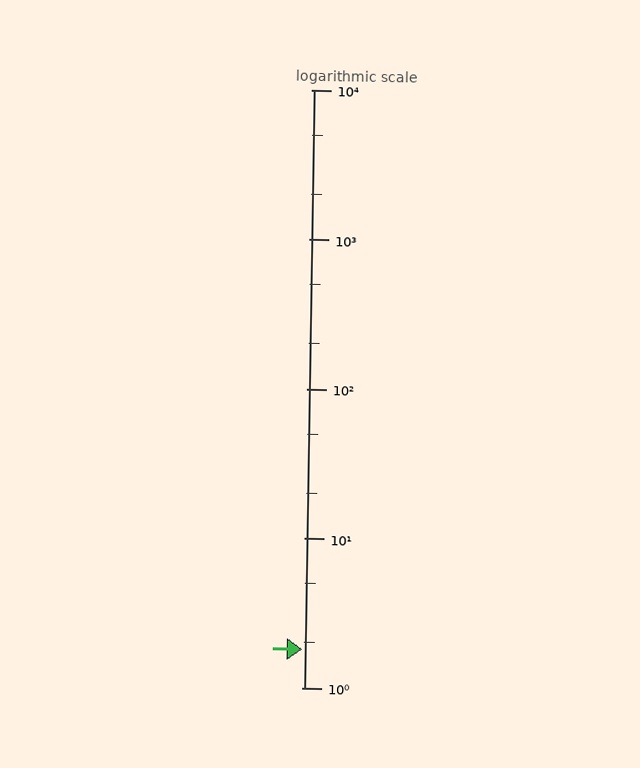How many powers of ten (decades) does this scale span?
The scale spans 4 decades, from 1 to 10000.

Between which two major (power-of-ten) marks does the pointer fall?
The pointer is between 1 and 10.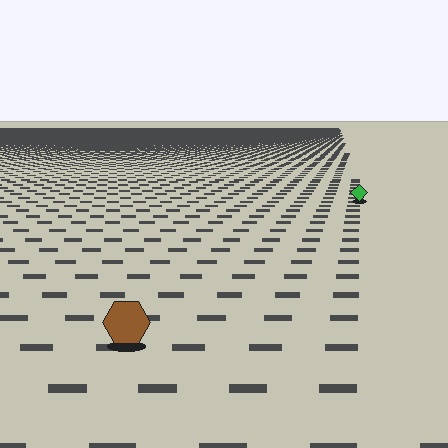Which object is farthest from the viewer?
The green diamond is farthest from the viewer. It appears smaller and the ground texture around it is denser.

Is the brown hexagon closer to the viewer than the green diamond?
Yes. The brown hexagon is closer — you can tell from the texture gradient: the ground texture is coarser near it.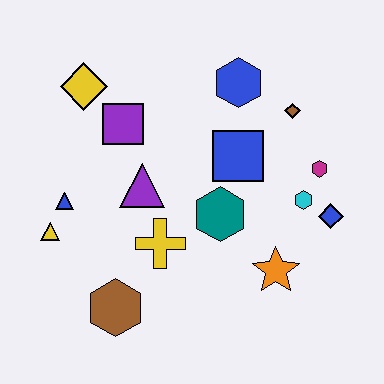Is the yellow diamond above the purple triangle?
Yes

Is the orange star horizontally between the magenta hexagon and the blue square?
Yes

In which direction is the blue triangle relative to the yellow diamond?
The blue triangle is below the yellow diamond.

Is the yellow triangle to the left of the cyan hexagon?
Yes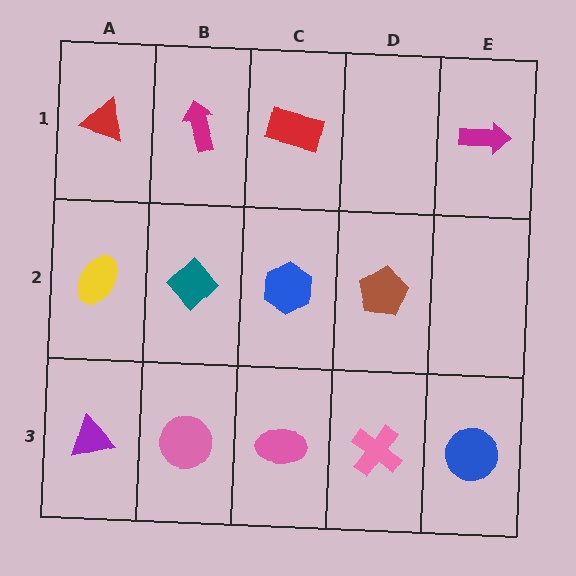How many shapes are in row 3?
5 shapes.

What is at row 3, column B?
A pink circle.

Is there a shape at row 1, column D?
No, that cell is empty.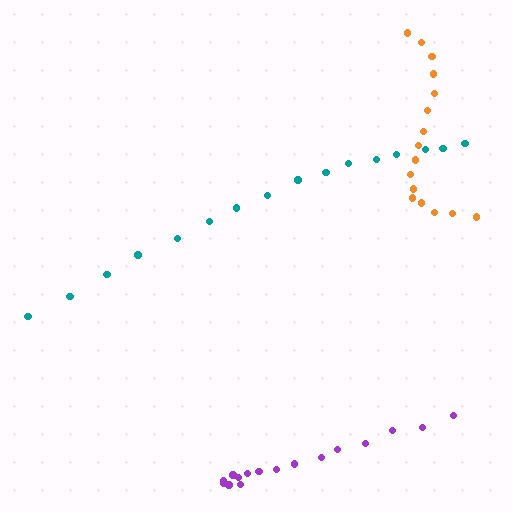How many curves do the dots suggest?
There are 3 distinct paths.